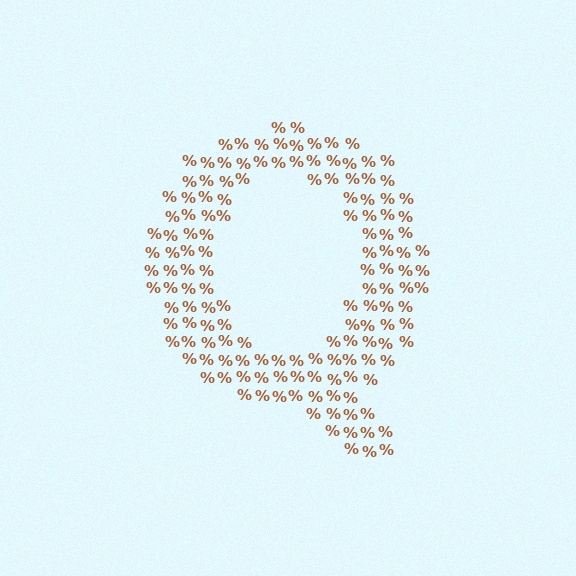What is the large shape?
The large shape is the letter Q.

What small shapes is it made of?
It is made of small percent signs.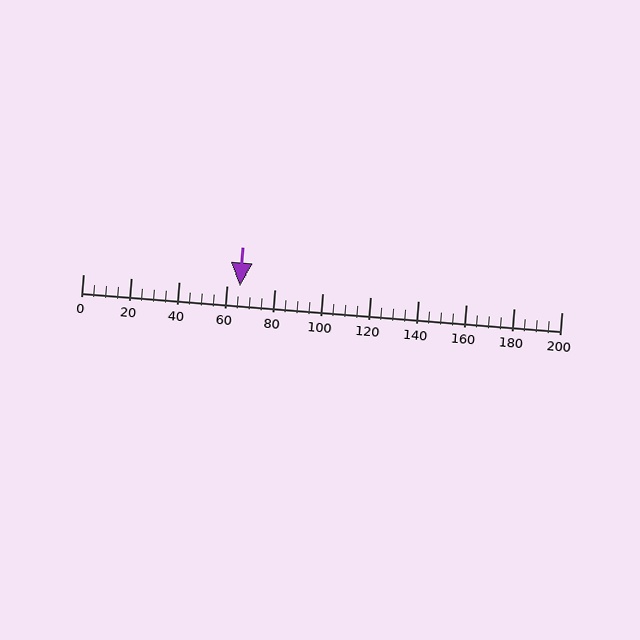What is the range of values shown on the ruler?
The ruler shows values from 0 to 200.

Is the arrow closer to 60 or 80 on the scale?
The arrow is closer to 60.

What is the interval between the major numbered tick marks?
The major tick marks are spaced 20 units apart.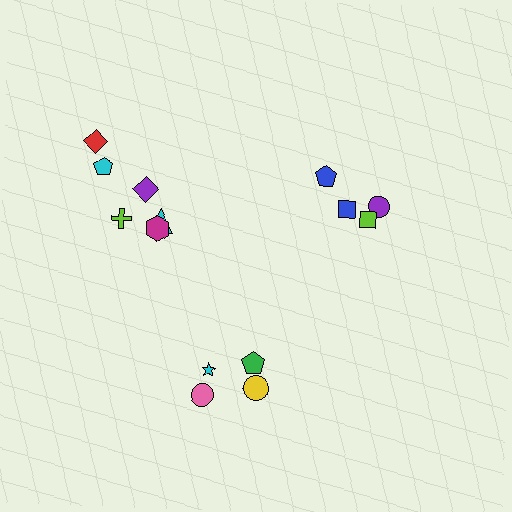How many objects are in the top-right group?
There are 4 objects.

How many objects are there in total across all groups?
There are 15 objects.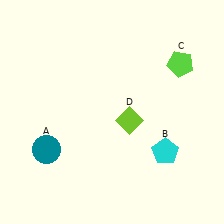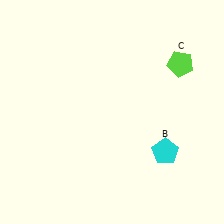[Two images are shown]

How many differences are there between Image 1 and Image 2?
There are 2 differences between the two images.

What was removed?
The teal circle (A), the lime diamond (D) were removed in Image 2.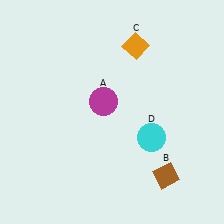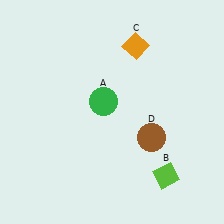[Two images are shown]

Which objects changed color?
A changed from magenta to green. B changed from brown to lime. D changed from cyan to brown.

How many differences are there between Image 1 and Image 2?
There are 3 differences between the two images.